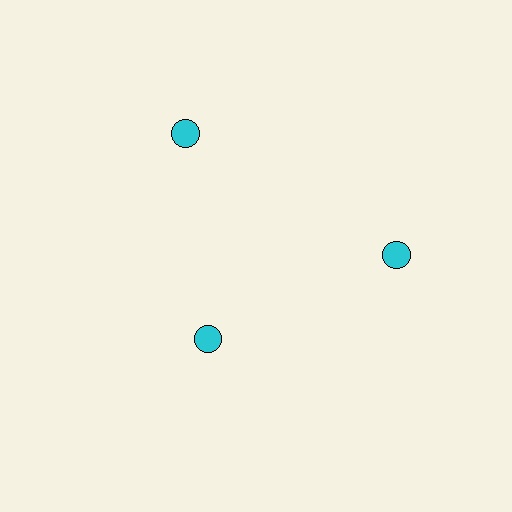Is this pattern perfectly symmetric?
No. The 3 cyan circles are arranged in a ring, but one element near the 7 o'clock position is pulled inward toward the center, breaking the 3-fold rotational symmetry.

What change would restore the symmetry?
The symmetry would be restored by moving it outward, back onto the ring so that all 3 circles sit at equal angles and equal distance from the center.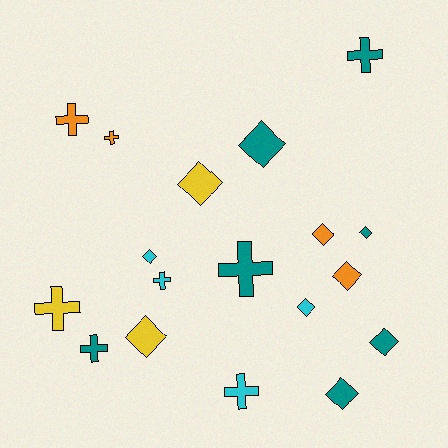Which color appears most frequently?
Teal, with 7 objects.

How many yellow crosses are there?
There is 1 yellow cross.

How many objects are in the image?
There are 18 objects.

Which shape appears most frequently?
Diamond, with 10 objects.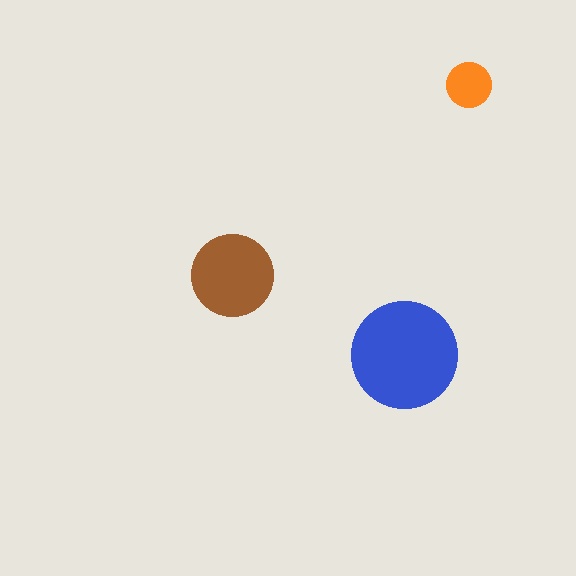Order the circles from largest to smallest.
the blue one, the brown one, the orange one.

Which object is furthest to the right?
The orange circle is rightmost.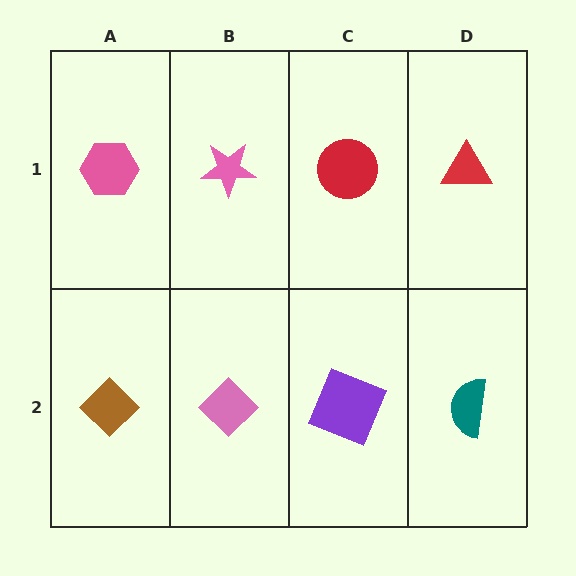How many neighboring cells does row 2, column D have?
2.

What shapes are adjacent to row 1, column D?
A teal semicircle (row 2, column D), a red circle (row 1, column C).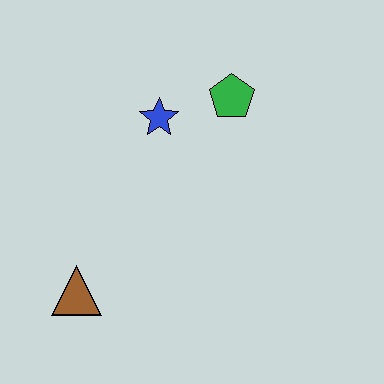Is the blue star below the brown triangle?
No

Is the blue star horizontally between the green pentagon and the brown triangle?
Yes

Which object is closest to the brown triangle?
The blue star is closest to the brown triangle.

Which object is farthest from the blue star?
The brown triangle is farthest from the blue star.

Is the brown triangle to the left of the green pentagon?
Yes